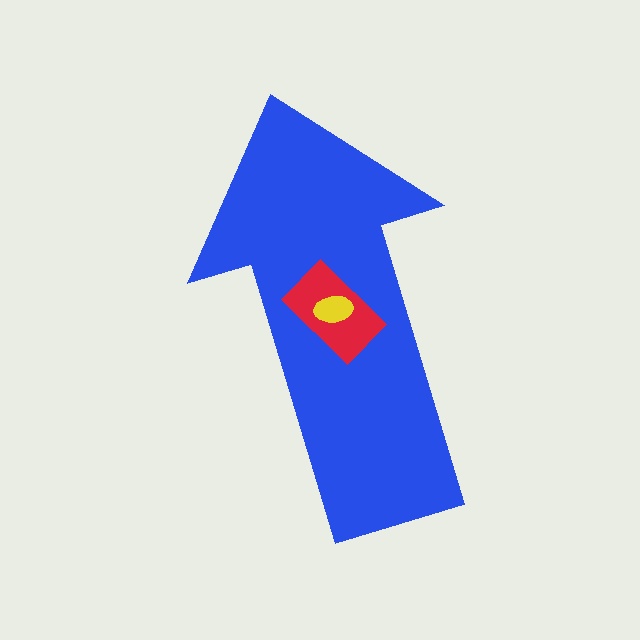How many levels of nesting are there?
3.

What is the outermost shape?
The blue arrow.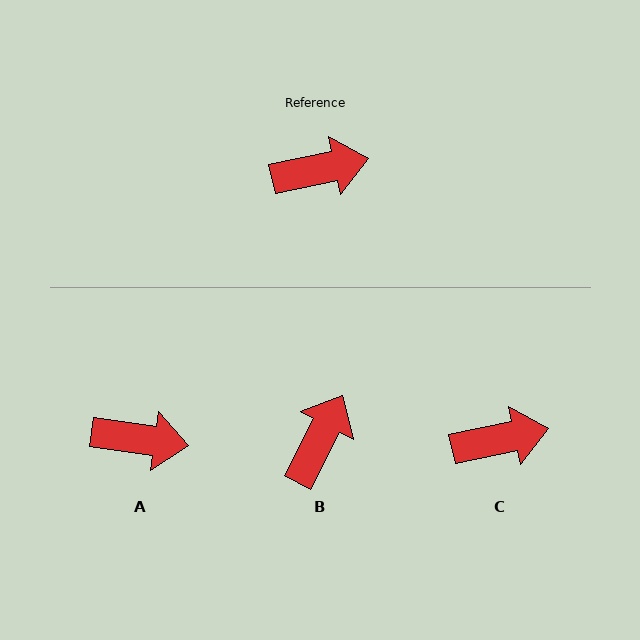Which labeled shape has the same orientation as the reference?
C.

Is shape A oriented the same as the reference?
No, it is off by about 21 degrees.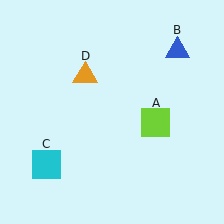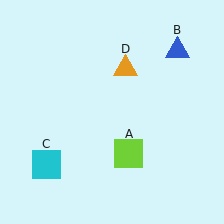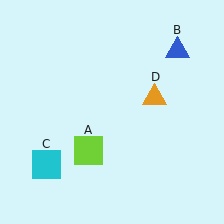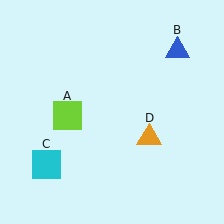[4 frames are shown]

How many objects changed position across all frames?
2 objects changed position: lime square (object A), orange triangle (object D).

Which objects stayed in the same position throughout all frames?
Blue triangle (object B) and cyan square (object C) remained stationary.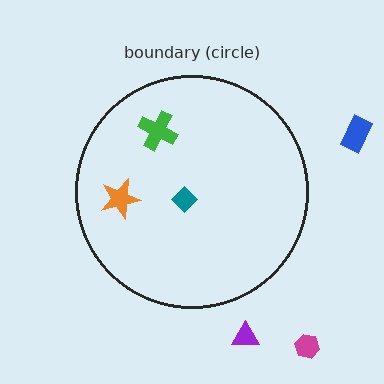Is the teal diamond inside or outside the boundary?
Inside.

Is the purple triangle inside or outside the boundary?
Outside.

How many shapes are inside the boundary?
3 inside, 3 outside.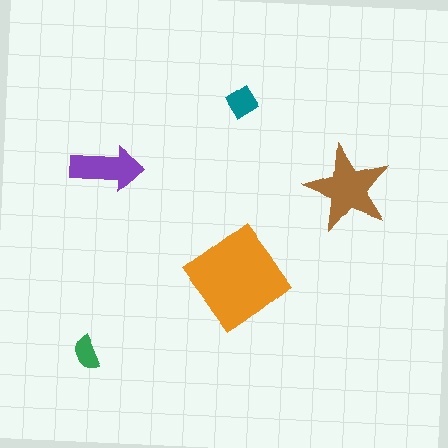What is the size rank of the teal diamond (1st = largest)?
4th.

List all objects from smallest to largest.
The green semicircle, the teal diamond, the purple arrow, the brown star, the orange diamond.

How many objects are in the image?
There are 5 objects in the image.